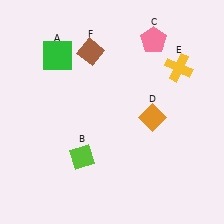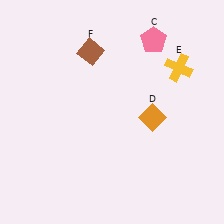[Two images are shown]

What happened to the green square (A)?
The green square (A) was removed in Image 2. It was in the top-left area of Image 1.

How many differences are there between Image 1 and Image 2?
There are 2 differences between the two images.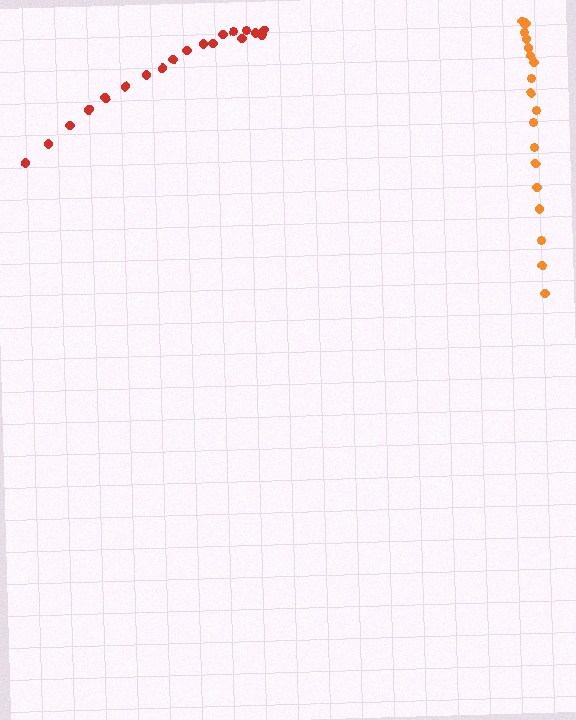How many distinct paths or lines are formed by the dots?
There are 2 distinct paths.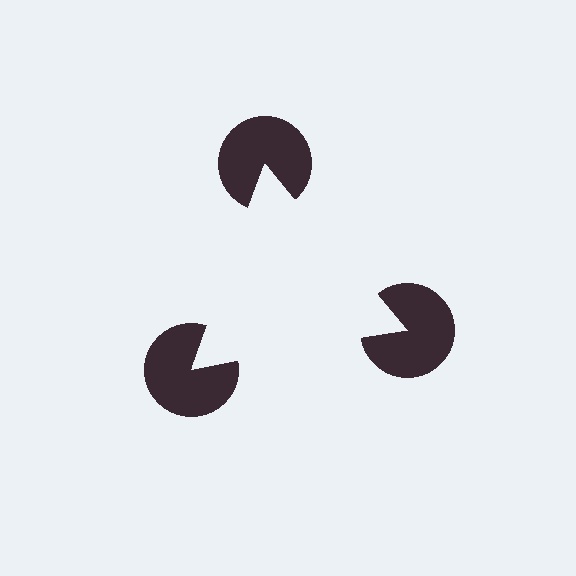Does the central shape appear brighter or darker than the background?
It typically appears slightly brighter than the background, even though no actual brightness change is drawn.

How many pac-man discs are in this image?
There are 3 — one at each vertex of the illusory triangle.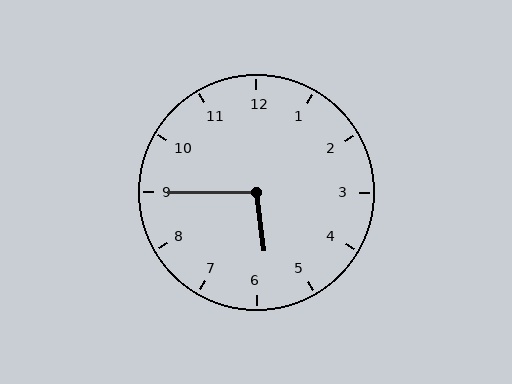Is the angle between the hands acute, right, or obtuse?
It is obtuse.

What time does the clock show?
5:45.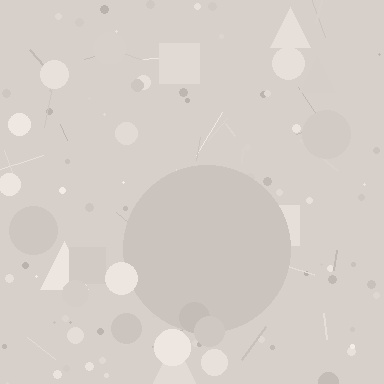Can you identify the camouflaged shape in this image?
The camouflaged shape is a circle.